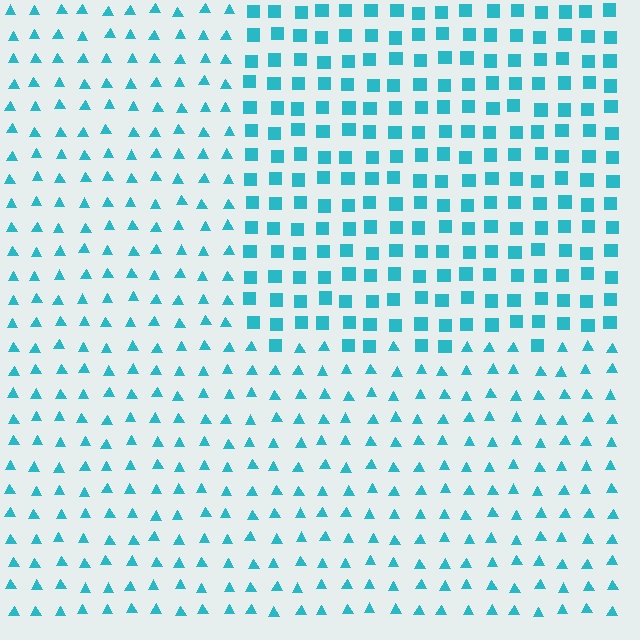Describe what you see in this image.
The image is filled with small cyan elements arranged in a uniform grid. A rectangle-shaped region contains squares, while the surrounding area contains triangles. The boundary is defined purely by the change in element shape.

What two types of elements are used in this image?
The image uses squares inside the rectangle region and triangles outside it.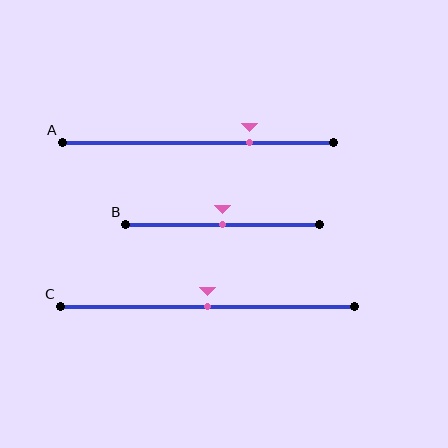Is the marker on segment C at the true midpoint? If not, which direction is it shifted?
Yes, the marker on segment C is at the true midpoint.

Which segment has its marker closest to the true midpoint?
Segment B has its marker closest to the true midpoint.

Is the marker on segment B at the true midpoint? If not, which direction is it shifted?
Yes, the marker on segment B is at the true midpoint.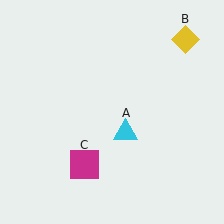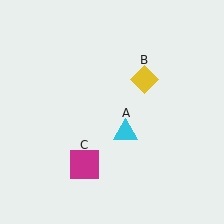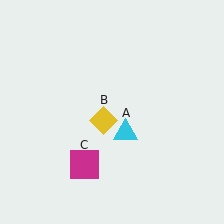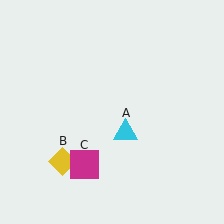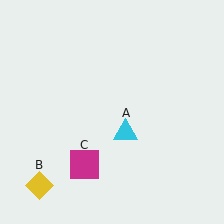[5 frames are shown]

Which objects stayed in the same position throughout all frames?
Cyan triangle (object A) and magenta square (object C) remained stationary.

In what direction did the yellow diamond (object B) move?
The yellow diamond (object B) moved down and to the left.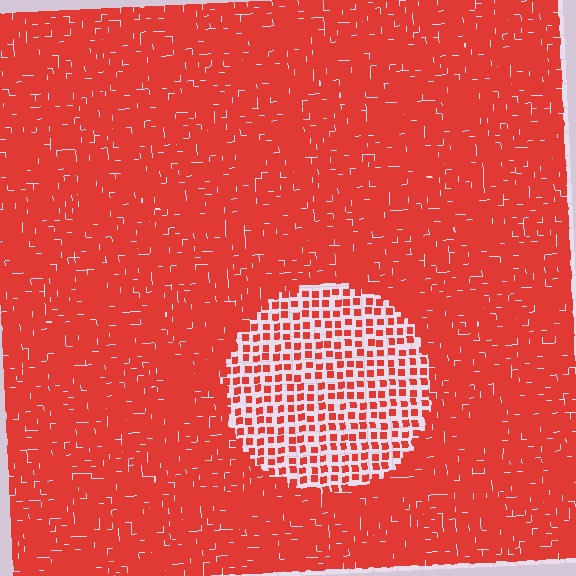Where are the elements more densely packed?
The elements are more densely packed outside the circle boundary.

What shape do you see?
I see a circle.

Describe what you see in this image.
The image contains small red elements arranged at two different densities. A circle-shaped region is visible where the elements are less densely packed than the surrounding area.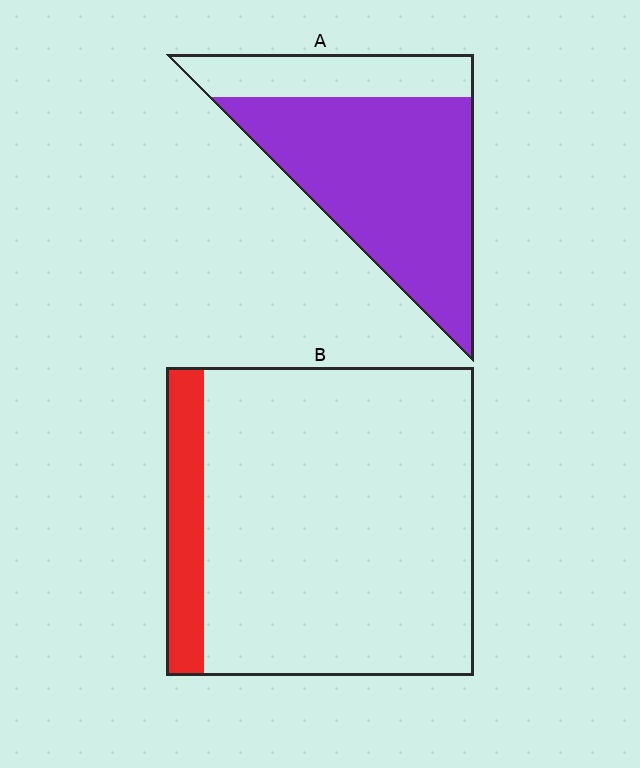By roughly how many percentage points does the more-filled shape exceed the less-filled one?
By roughly 60 percentage points (A over B).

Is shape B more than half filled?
No.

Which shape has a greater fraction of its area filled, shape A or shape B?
Shape A.